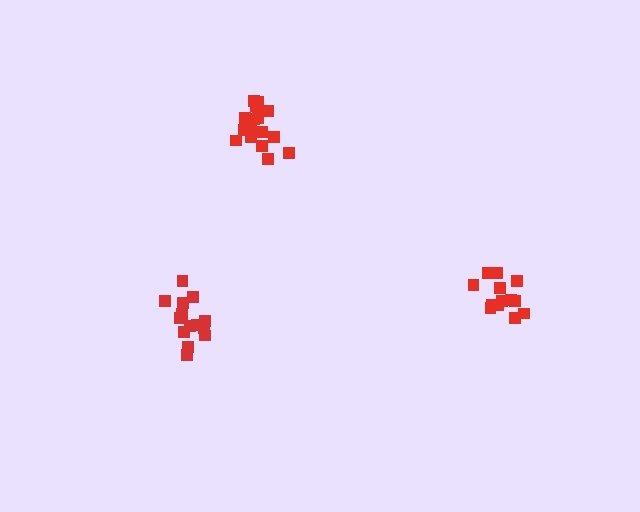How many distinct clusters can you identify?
There are 3 distinct clusters.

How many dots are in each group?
Group 1: 14 dots, Group 2: 13 dots, Group 3: 17 dots (44 total).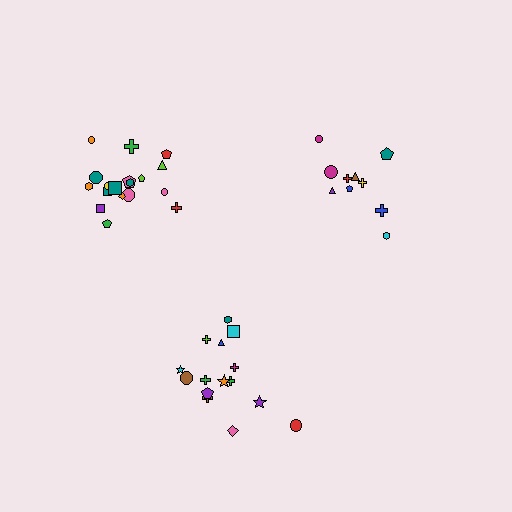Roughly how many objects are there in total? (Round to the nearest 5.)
Roughly 45 objects in total.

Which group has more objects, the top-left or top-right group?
The top-left group.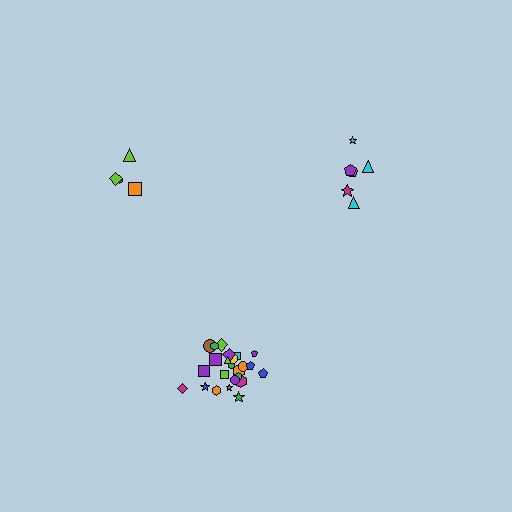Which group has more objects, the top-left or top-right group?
The top-right group.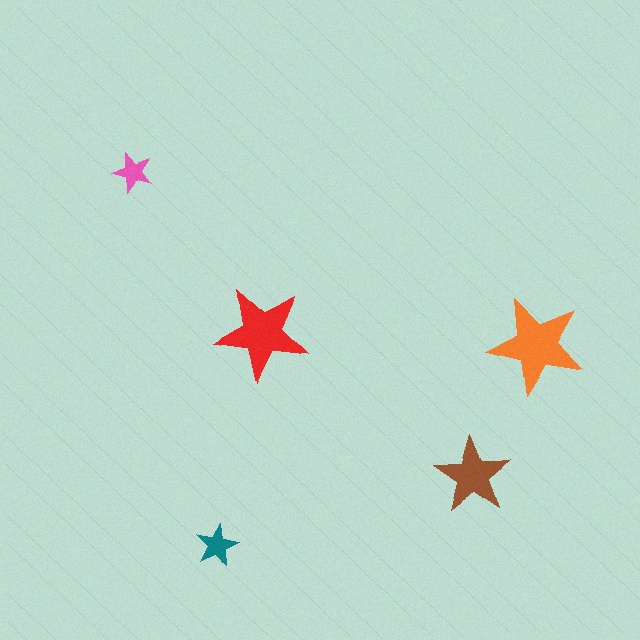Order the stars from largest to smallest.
the orange one, the red one, the brown one, the teal one, the pink one.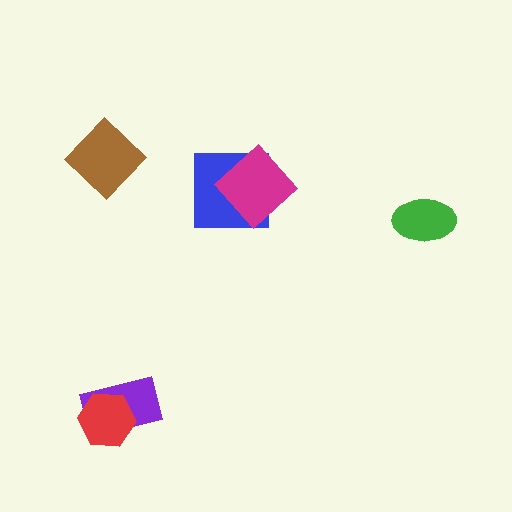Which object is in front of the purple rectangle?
The red hexagon is in front of the purple rectangle.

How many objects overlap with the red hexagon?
1 object overlaps with the red hexagon.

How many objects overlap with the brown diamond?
0 objects overlap with the brown diamond.